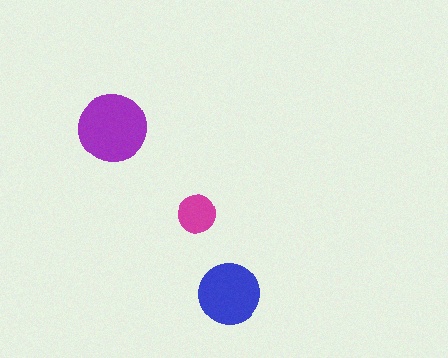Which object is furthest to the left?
The purple circle is leftmost.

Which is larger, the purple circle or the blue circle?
The purple one.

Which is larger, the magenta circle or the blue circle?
The blue one.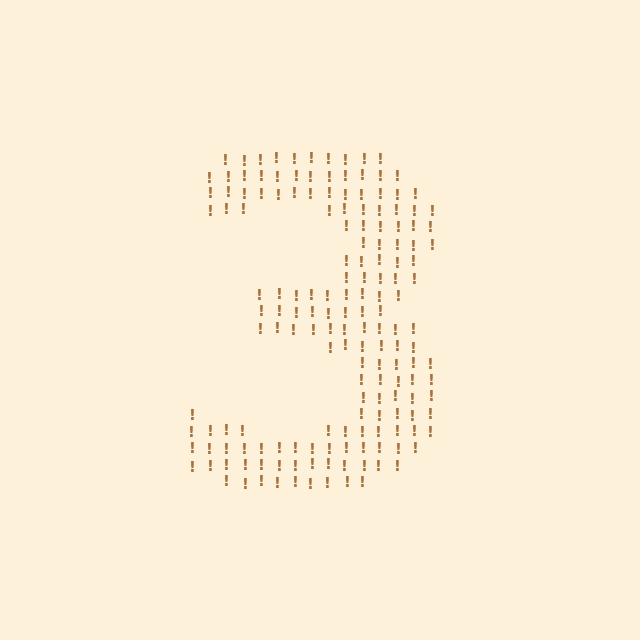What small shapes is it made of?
It is made of small exclamation marks.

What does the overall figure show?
The overall figure shows the digit 3.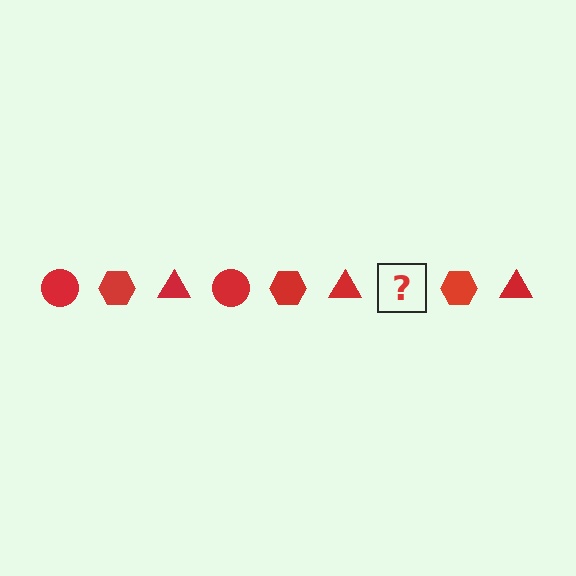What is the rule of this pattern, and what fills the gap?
The rule is that the pattern cycles through circle, hexagon, triangle shapes in red. The gap should be filled with a red circle.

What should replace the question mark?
The question mark should be replaced with a red circle.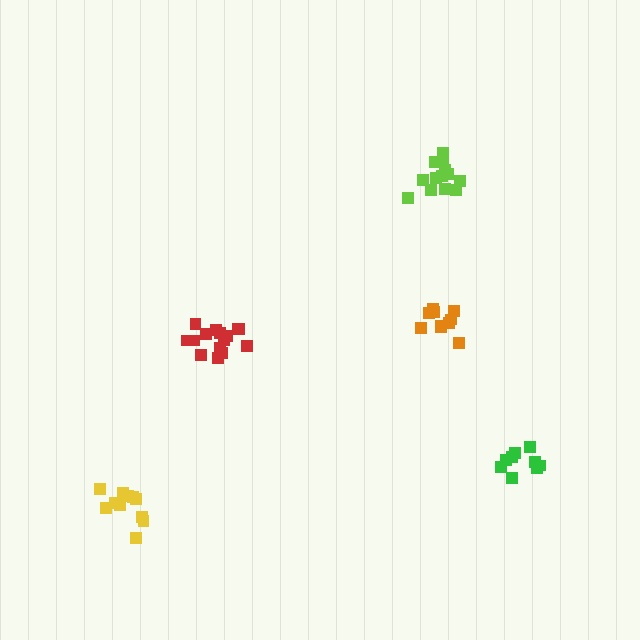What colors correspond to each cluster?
The clusters are colored: red, orange, green, lime, yellow.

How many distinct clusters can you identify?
There are 5 distinct clusters.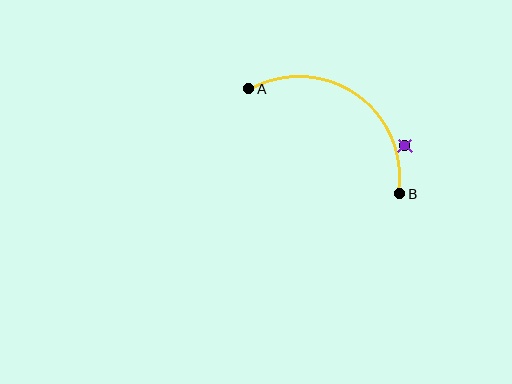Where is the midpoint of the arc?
The arc midpoint is the point on the curve farthest from the straight line joining A and B. It sits above and to the right of that line.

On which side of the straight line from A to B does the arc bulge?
The arc bulges above and to the right of the straight line connecting A and B.